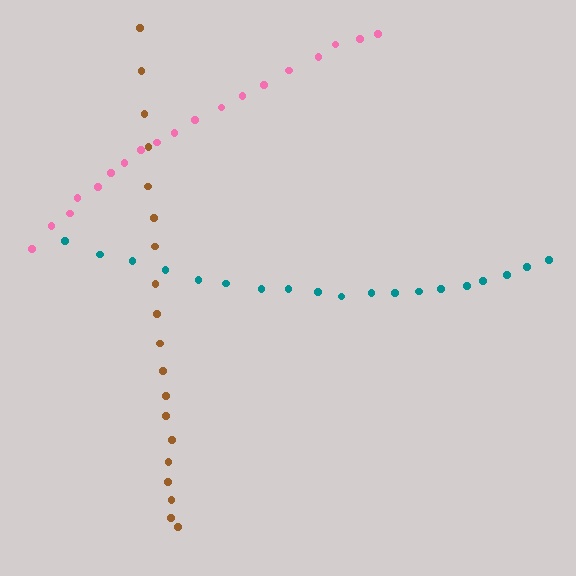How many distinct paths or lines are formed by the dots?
There are 3 distinct paths.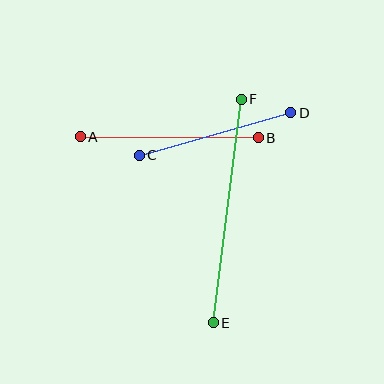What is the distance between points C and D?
The distance is approximately 157 pixels.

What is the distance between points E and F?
The distance is approximately 225 pixels.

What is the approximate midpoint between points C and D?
The midpoint is at approximately (215, 134) pixels.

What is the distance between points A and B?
The distance is approximately 178 pixels.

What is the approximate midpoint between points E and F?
The midpoint is at approximately (227, 211) pixels.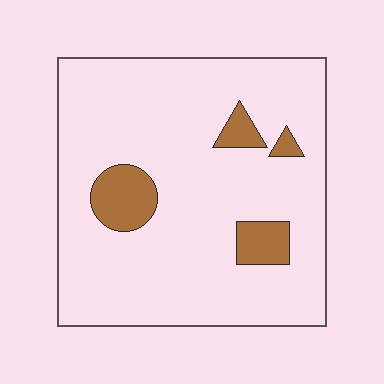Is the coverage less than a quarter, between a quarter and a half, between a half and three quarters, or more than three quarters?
Less than a quarter.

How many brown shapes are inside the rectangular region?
4.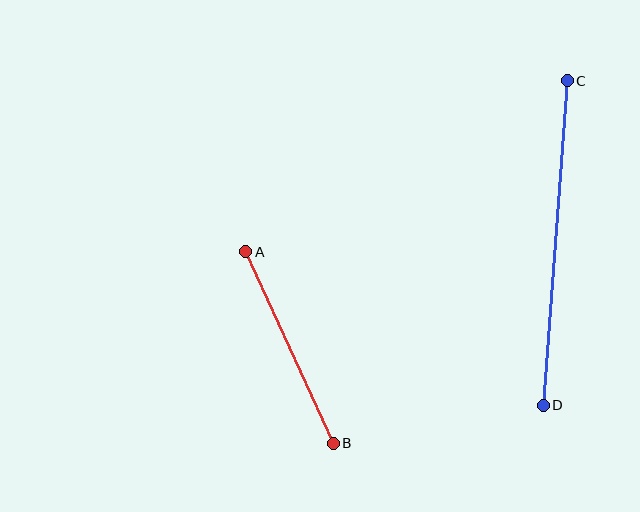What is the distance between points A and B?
The distance is approximately 210 pixels.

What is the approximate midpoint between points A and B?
The midpoint is at approximately (290, 348) pixels.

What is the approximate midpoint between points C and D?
The midpoint is at approximately (555, 243) pixels.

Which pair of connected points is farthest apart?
Points C and D are farthest apart.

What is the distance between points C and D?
The distance is approximately 325 pixels.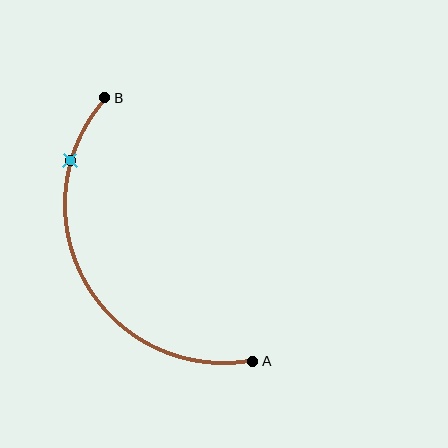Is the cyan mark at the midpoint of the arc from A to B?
No. The cyan mark lies on the arc but is closer to endpoint B. The arc midpoint would be at the point on the curve equidistant along the arc from both A and B.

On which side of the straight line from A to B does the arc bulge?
The arc bulges to the left of the straight line connecting A and B.